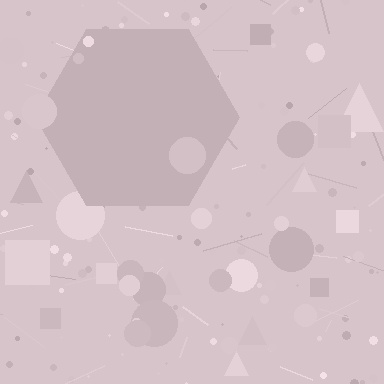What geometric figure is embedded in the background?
A hexagon is embedded in the background.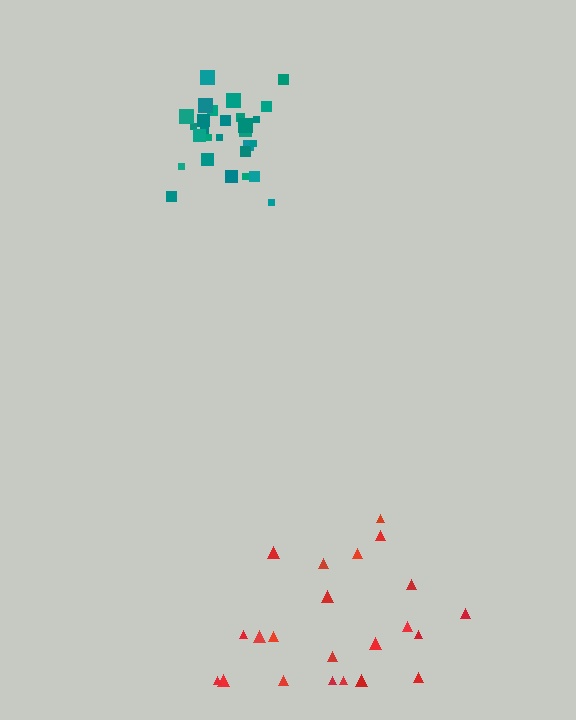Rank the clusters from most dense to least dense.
teal, red.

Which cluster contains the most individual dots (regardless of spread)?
Teal (28).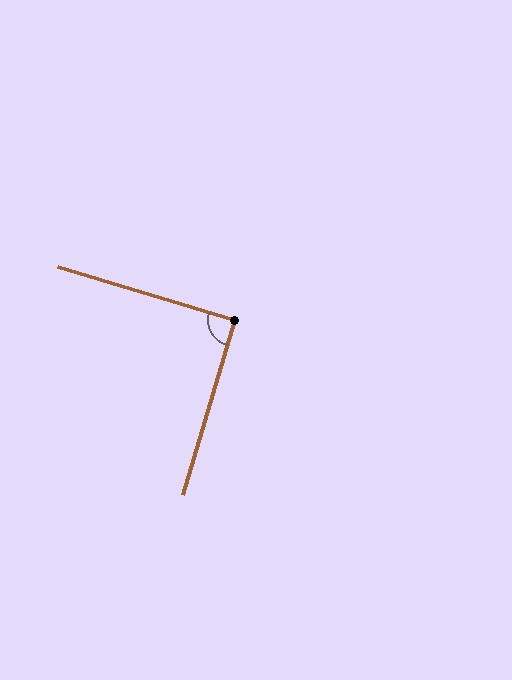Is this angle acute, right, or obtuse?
It is approximately a right angle.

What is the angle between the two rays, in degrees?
Approximately 90 degrees.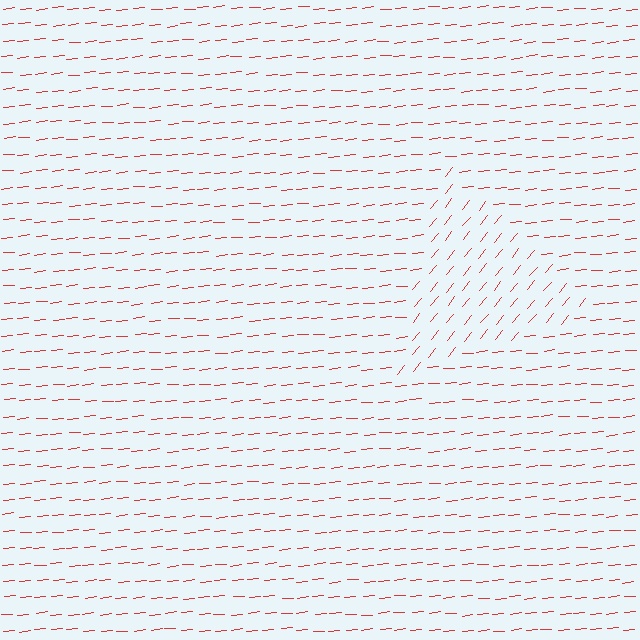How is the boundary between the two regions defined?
The boundary is defined purely by a change in line orientation (approximately 45 degrees difference). All lines are the same color and thickness.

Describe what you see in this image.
The image is filled with small red line segments. A triangle region in the image has lines oriented differently from the surrounding lines, creating a visible texture boundary.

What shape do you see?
I see a triangle.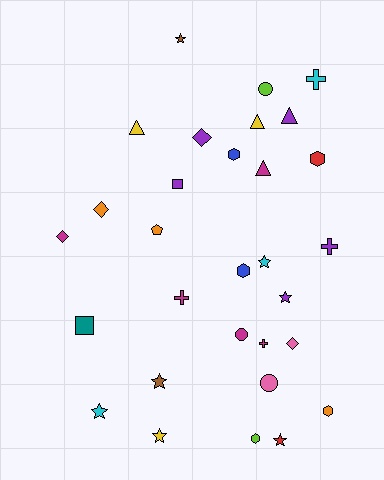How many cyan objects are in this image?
There are 3 cyan objects.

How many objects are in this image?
There are 30 objects.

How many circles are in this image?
There are 3 circles.